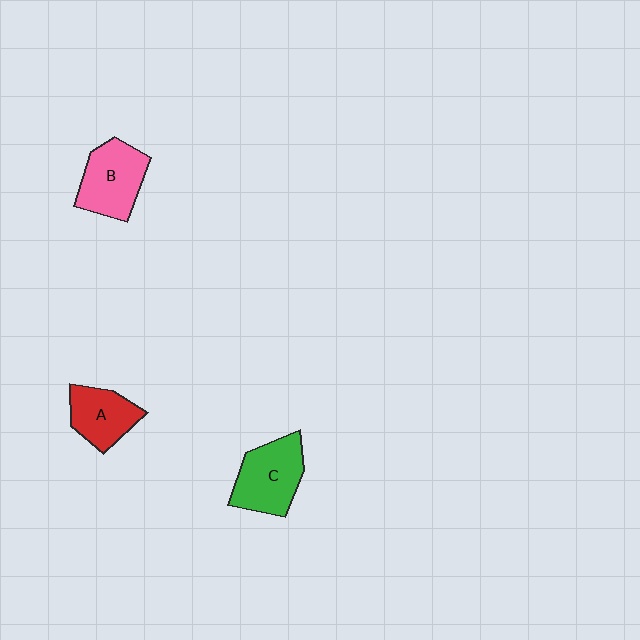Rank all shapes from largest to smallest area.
From largest to smallest: C (green), B (pink), A (red).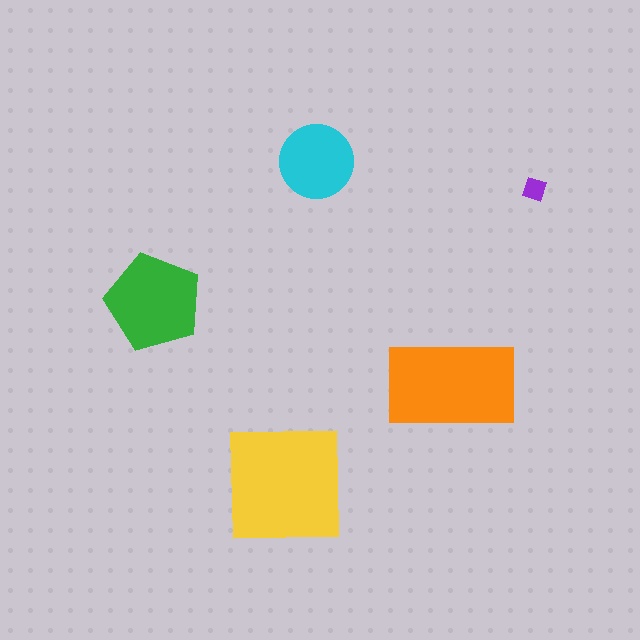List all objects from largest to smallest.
The yellow square, the orange rectangle, the green pentagon, the cyan circle, the purple diamond.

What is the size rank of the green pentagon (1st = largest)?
3rd.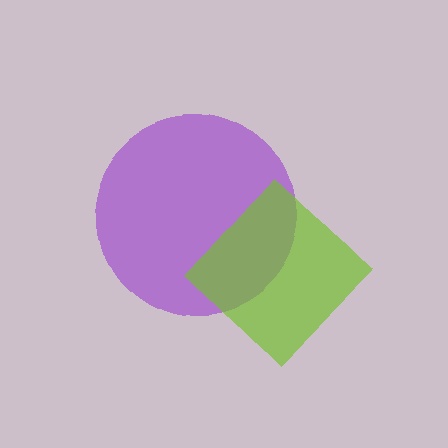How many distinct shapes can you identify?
There are 2 distinct shapes: a purple circle, a lime diamond.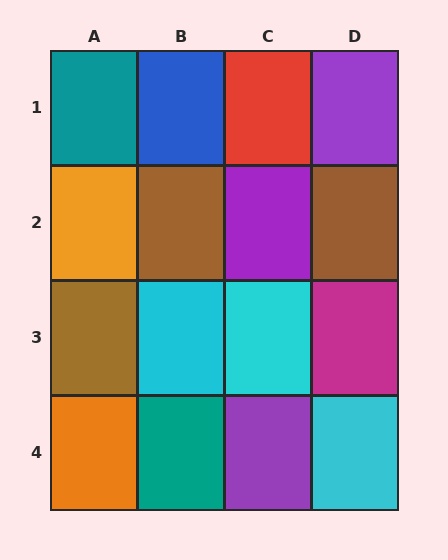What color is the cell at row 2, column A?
Orange.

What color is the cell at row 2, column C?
Purple.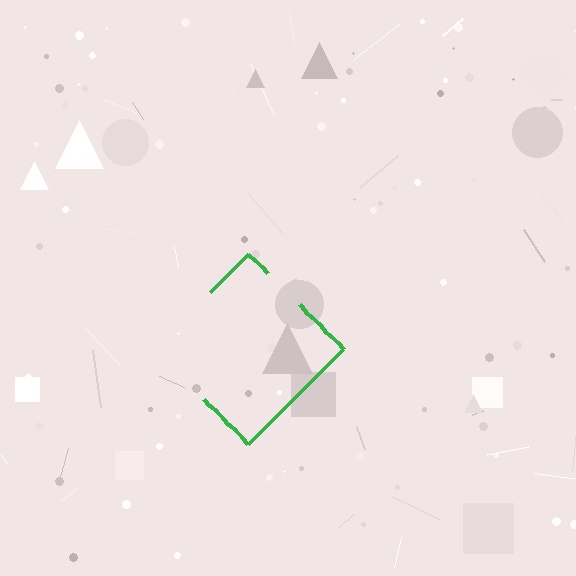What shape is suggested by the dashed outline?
The dashed outline suggests a diamond.